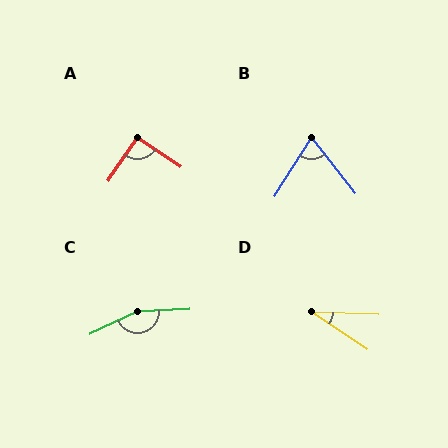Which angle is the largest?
C, at approximately 157 degrees.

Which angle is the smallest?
D, at approximately 32 degrees.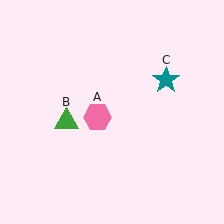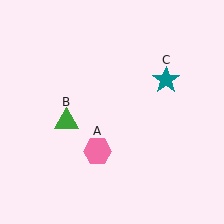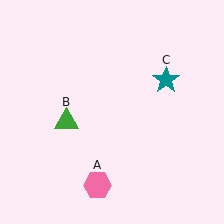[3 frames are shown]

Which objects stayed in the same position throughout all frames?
Green triangle (object B) and teal star (object C) remained stationary.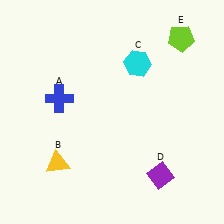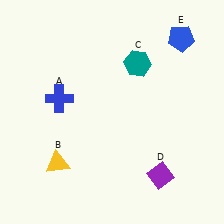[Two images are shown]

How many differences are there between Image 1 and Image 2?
There are 2 differences between the two images.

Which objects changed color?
C changed from cyan to teal. E changed from lime to blue.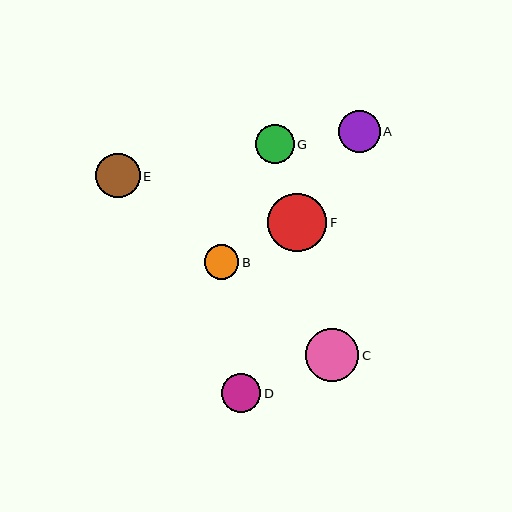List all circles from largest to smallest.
From largest to smallest: F, C, E, A, D, G, B.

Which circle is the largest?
Circle F is the largest with a size of approximately 59 pixels.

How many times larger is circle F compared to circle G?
Circle F is approximately 1.5 times the size of circle G.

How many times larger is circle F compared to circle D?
Circle F is approximately 1.5 times the size of circle D.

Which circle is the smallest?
Circle B is the smallest with a size of approximately 35 pixels.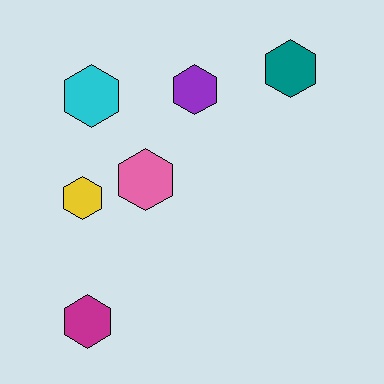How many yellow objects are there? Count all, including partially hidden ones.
There is 1 yellow object.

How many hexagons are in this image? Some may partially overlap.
There are 6 hexagons.